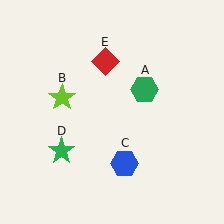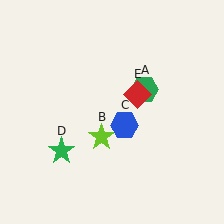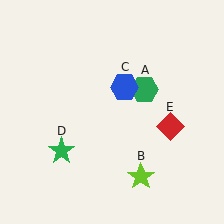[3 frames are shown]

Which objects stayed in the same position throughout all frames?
Green hexagon (object A) and green star (object D) remained stationary.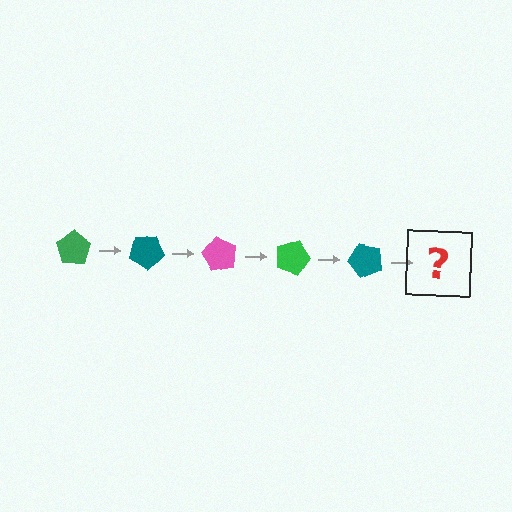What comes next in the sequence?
The next element should be a pink pentagon, rotated 150 degrees from the start.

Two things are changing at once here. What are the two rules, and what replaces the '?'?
The two rules are that it rotates 30 degrees each step and the color cycles through green, teal, and pink. The '?' should be a pink pentagon, rotated 150 degrees from the start.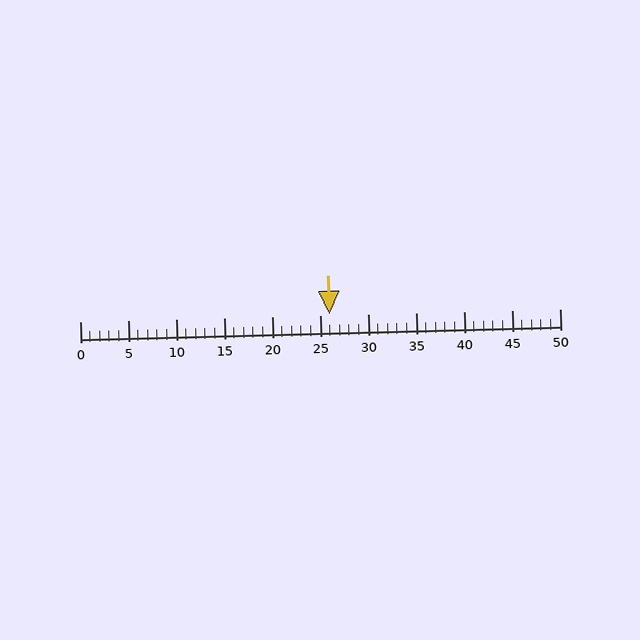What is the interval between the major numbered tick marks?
The major tick marks are spaced 5 units apart.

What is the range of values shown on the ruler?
The ruler shows values from 0 to 50.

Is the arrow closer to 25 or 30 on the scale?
The arrow is closer to 25.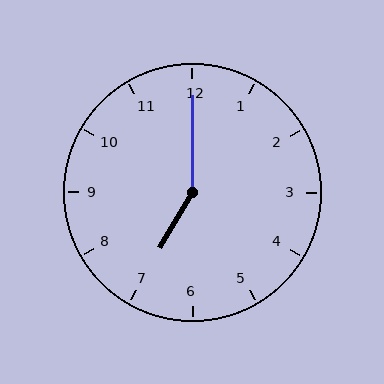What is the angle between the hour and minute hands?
Approximately 150 degrees.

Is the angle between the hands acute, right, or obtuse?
It is obtuse.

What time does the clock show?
7:00.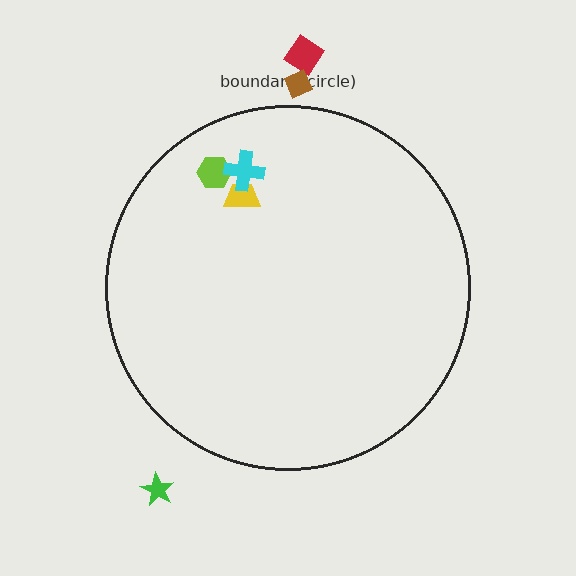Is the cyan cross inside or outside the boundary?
Inside.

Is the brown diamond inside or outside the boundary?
Outside.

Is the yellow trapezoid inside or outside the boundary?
Inside.